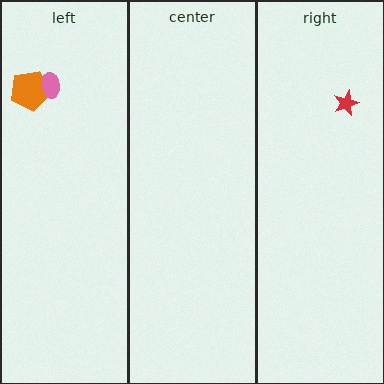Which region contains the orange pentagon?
The left region.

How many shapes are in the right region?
1.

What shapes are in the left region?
The orange pentagon, the pink ellipse.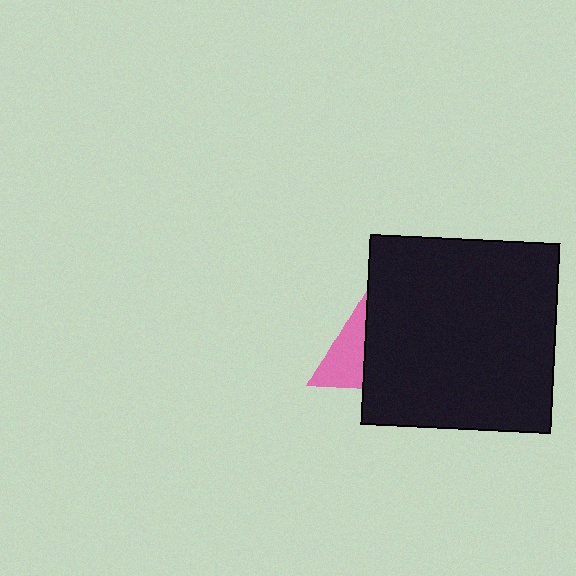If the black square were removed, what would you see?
You would see the complete pink triangle.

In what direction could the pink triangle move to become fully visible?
The pink triangle could move left. That would shift it out from behind the black square entirely.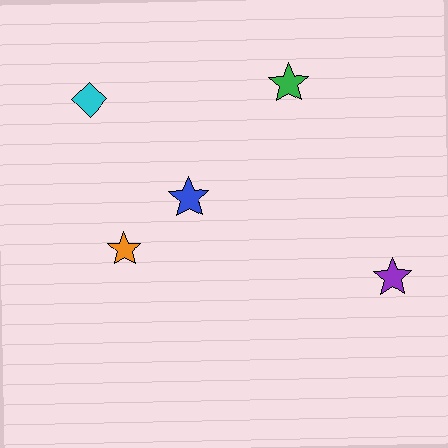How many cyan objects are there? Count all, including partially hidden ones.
There is 1 cyan object.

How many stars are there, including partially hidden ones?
There are 4 stars.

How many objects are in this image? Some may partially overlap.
There are 5 objects.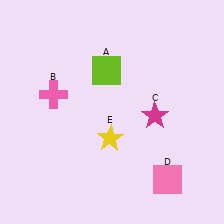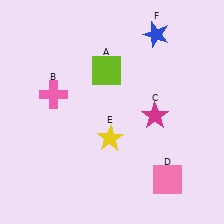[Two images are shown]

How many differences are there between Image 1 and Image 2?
There is 1 difference between the two images.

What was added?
A blue star (F) was added in Image 2.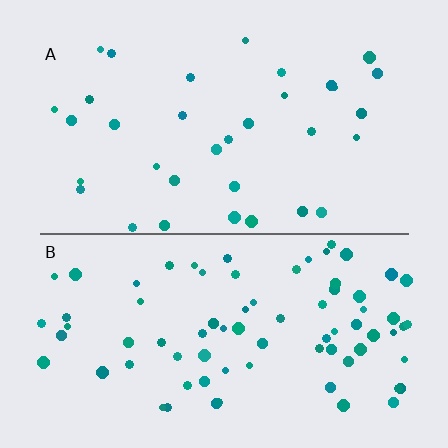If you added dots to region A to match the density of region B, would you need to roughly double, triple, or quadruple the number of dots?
Approximately double.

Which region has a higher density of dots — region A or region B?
B (the bottom).